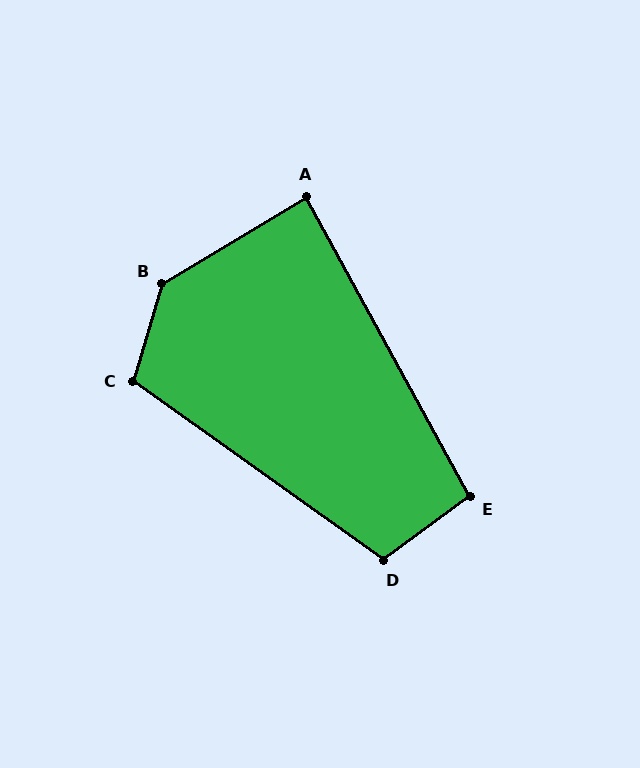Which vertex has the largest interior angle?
B, at approximately 137 degrees.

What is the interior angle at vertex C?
Approximately 109 degrees (obtuse).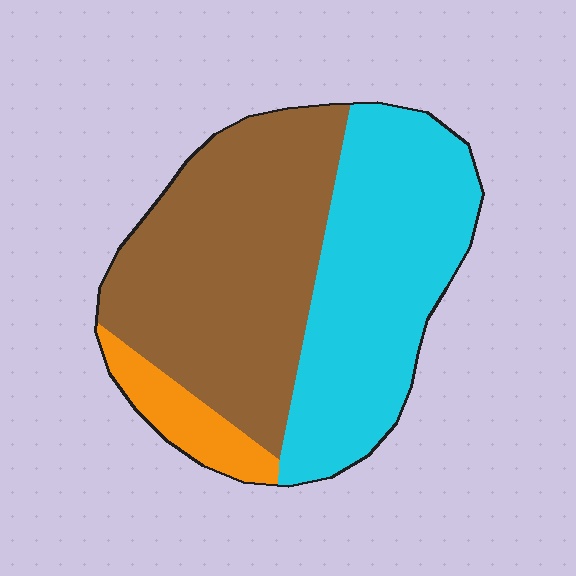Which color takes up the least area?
Orange, at roughly 10%.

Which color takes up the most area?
Brown, at roughly 50%.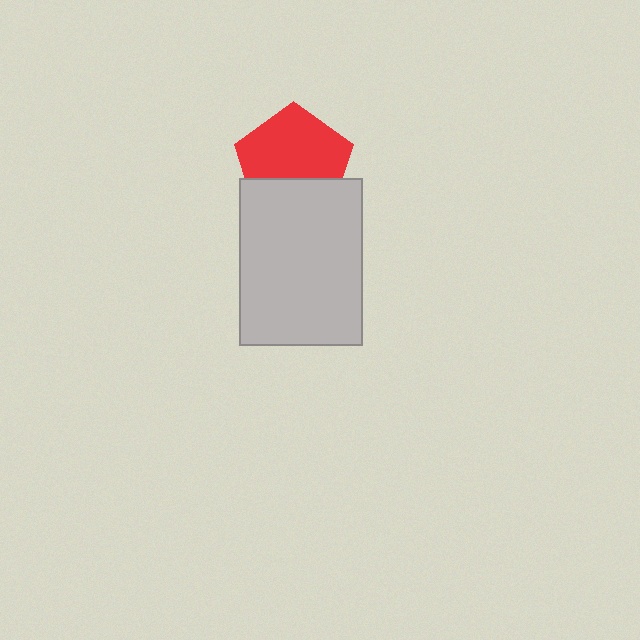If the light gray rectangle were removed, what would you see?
You would see the complete red pentagon.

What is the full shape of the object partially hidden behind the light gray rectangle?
The partially hidden object is a red pentagon.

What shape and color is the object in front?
The object in front is a light gray rectangle.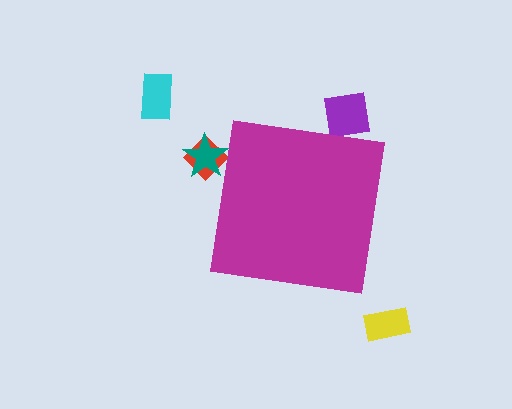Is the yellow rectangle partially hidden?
No, the yellow rectangle is fully visible.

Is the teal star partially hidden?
Yes, the teal star is partially hidden behind the magenta square.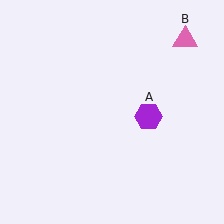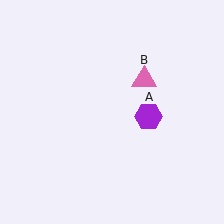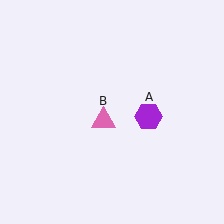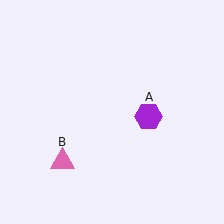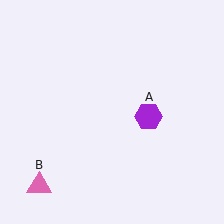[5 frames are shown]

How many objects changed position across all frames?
1 object changed position: pink triangle (object B).